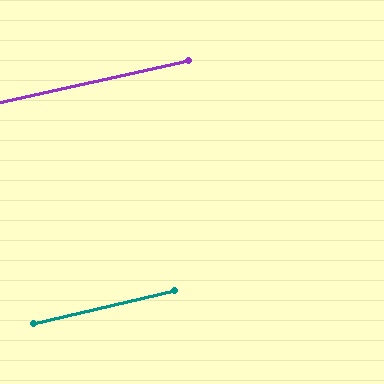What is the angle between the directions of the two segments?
Approximately 1 degree.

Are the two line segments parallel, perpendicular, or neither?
Parallel — their directions differ by only 0.8°.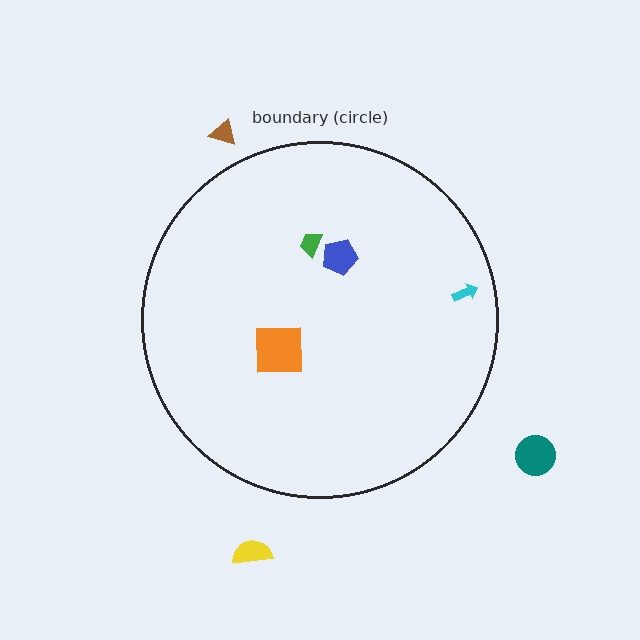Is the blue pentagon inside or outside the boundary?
Inside.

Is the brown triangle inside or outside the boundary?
Outside.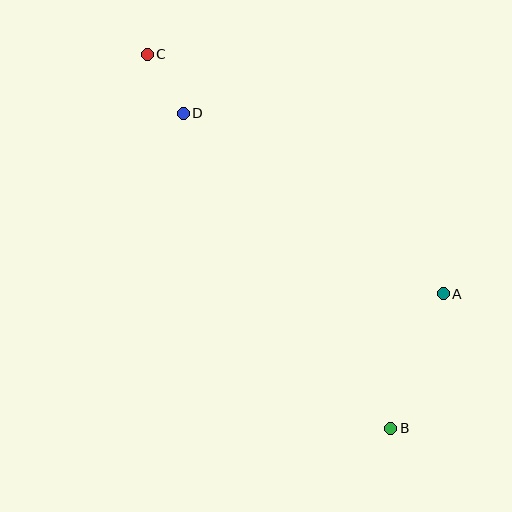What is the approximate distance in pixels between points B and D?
The distance between B and D is approximately 377 pixels.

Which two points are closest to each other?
Points C and D are closest to each other.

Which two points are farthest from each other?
Points B and C are farthest from each other.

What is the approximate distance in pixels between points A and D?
The distance between A and D is approximately 317 pixels.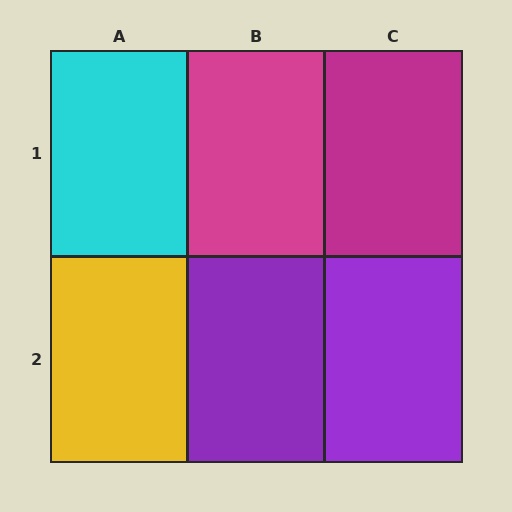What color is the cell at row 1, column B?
Magenta.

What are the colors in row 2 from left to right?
Yellow, purple, purple.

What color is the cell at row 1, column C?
Magenta.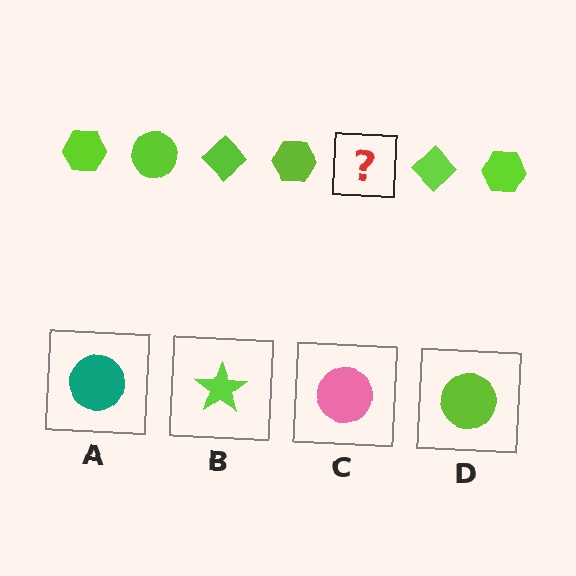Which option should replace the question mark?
Option D.